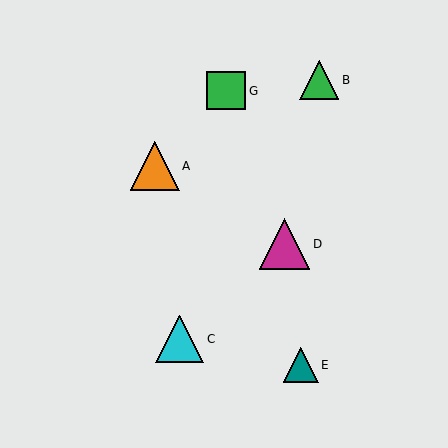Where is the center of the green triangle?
The center of the green triangle is at (319, 80).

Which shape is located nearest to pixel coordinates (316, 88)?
The green triangle (labeled B) at (319, 80) is nearest to that location.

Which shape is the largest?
The magenta triangle (labeled D) is the largest.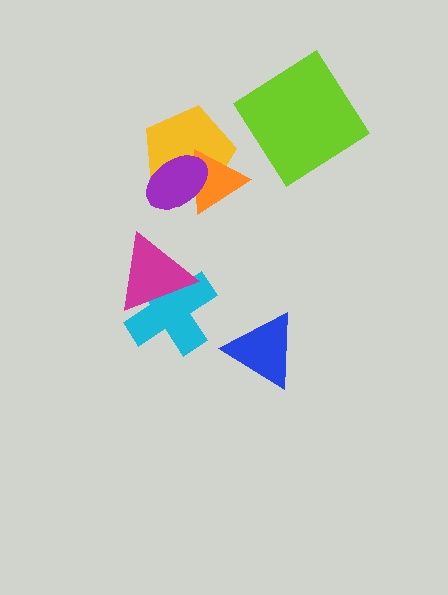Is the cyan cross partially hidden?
Yes, it is partially covered by another shape.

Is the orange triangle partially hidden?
Yes, it is partially covered by another shape.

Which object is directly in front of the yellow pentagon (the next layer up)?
The orange triangle is directly in front of the yellow pentagon.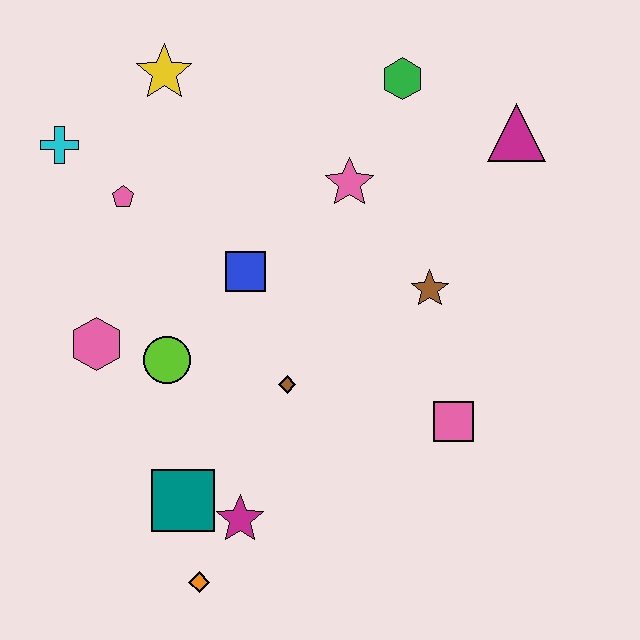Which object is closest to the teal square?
The magenta star is closest to the teal square.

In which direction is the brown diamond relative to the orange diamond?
The brown diamond is above the orange diamond.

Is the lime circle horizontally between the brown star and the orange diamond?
No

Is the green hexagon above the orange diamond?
Yes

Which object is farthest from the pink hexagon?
The magenta triangle is farthest from the pink hexagon.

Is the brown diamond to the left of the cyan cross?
No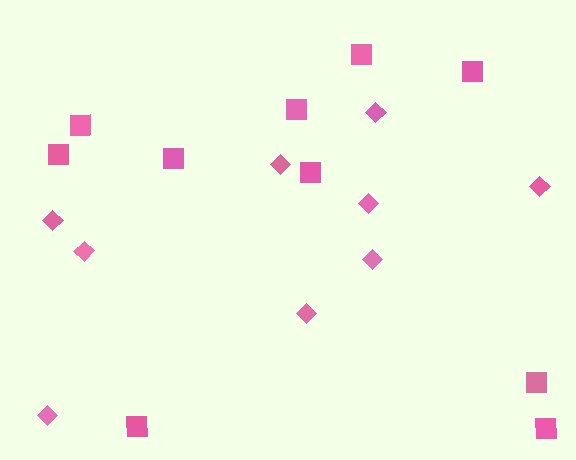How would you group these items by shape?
There are 2 groups: one group of squares (10) and one group of diamonds (9).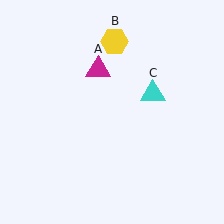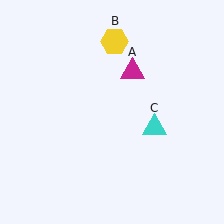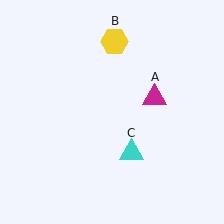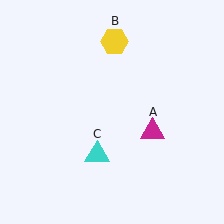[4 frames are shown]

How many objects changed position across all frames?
2 objects changed position: magenta triangle (object A), cyan triangle (object C).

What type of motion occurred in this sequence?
The magenta triangle (object A), cyan triangle (object C) rotated clockwise around the center of the scene.